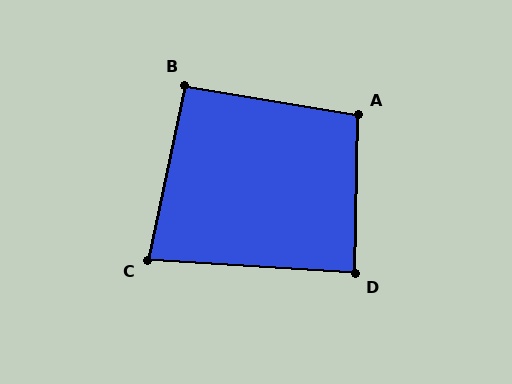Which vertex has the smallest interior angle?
C, at approximately 82 degrees.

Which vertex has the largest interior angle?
A, at approximately 98 degrees.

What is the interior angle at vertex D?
Approximately 88 degrees (approximately right).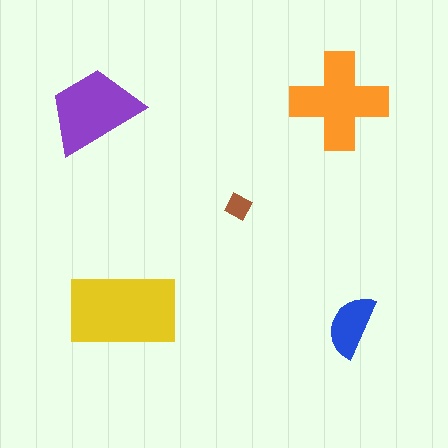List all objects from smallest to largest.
The brown diamond, the blue semicircle, the purple trapezoid, the orange cross, the yellow rectangle.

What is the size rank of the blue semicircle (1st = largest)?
4th.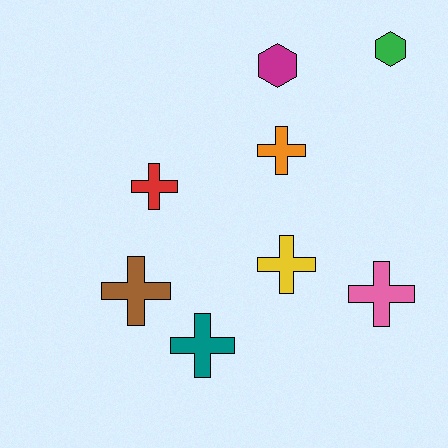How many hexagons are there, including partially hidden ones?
There are 2 hexagons.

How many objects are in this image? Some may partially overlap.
There are 8 objects.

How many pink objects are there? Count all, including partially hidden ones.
There is 1 pink object.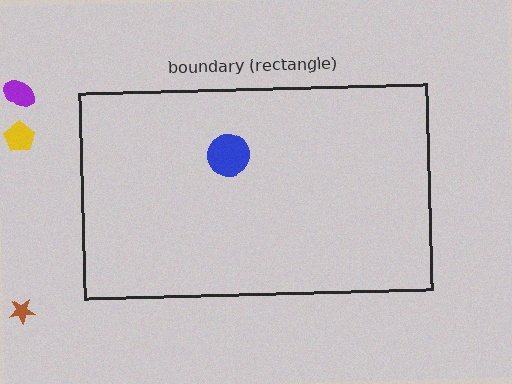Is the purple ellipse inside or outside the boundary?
Outside.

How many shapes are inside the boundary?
1 inside, 3 outside.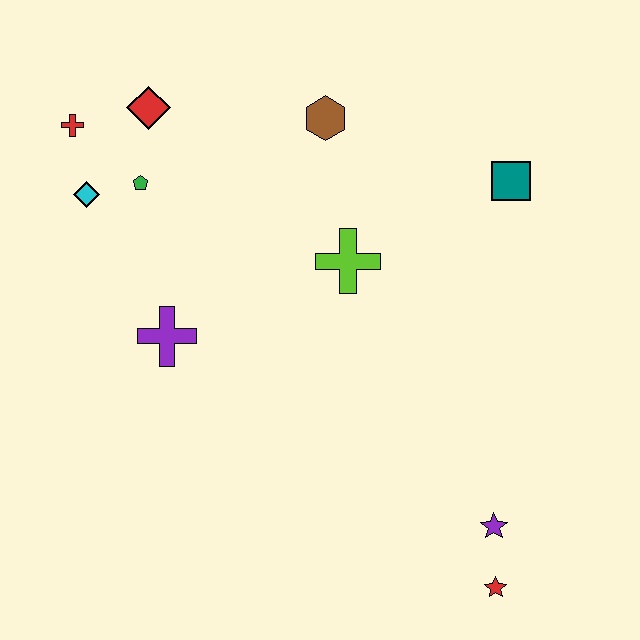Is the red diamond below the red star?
No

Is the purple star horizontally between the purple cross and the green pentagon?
No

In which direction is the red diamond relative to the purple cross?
The red diamond is above the purple cross.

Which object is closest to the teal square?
The lime cross is closest to the teal square.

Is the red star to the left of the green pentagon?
No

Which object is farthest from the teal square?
The red cross is farthest from the teal square.